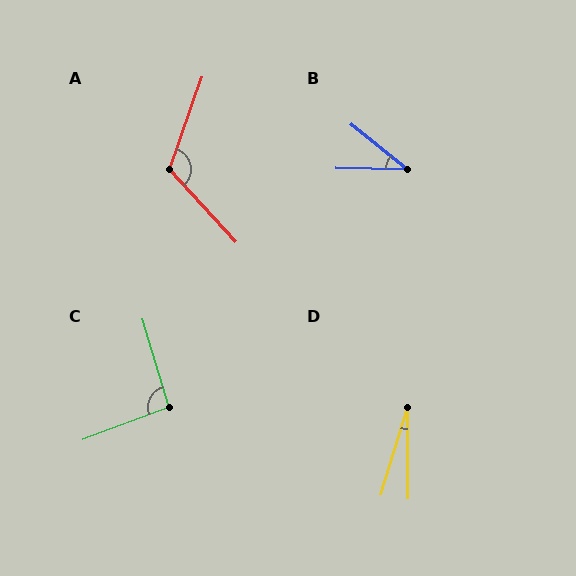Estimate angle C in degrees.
Approximately 94 degrees.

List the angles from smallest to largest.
D (17°), B (38°), C (94°), A (118°).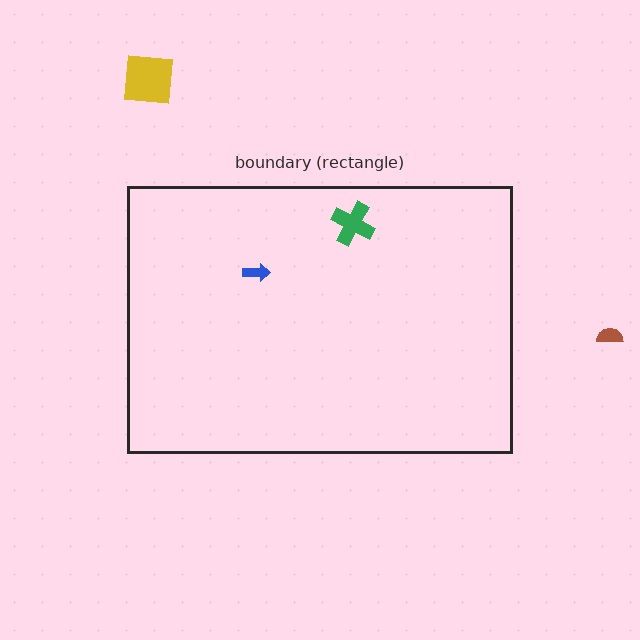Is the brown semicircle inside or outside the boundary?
Outside.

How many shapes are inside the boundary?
2 inside, 2 outside.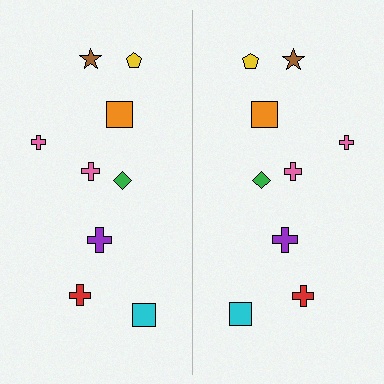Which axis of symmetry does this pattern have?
The pattern has a vertical axis of symmetry running through the center of the image.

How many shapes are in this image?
There are 18 shapes in this image.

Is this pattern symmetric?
Yes, this pattern has bilateral (reflection) symmetry.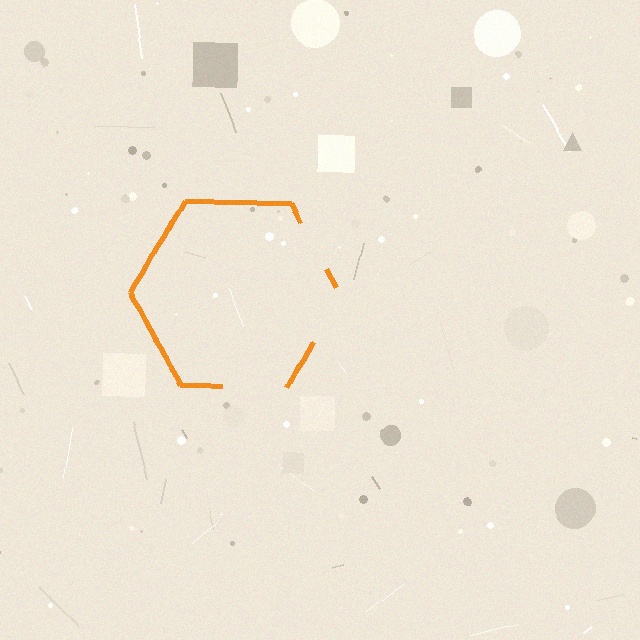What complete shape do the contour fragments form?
The contour fragments form a hexagon.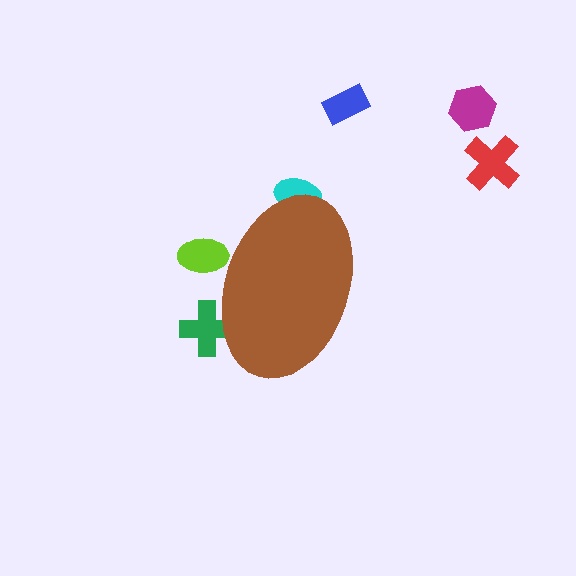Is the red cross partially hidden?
No, the red cross is fully visible.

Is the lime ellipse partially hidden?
Yes, the lime ellipse is partially hidden behind the brown ellipse.